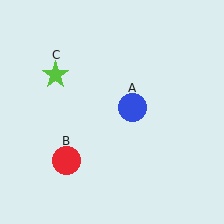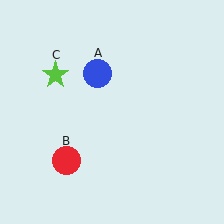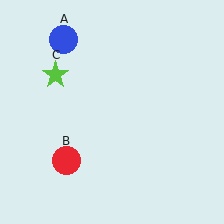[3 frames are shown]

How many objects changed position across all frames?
1 object changed position: blue circle (object A).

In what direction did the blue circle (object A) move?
The blue circle (object A) moved up and to the left.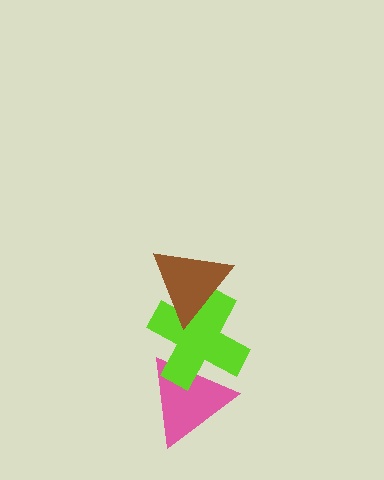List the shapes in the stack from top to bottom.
From top to bottom: the brown triangle, the lime cross, the pink triangle.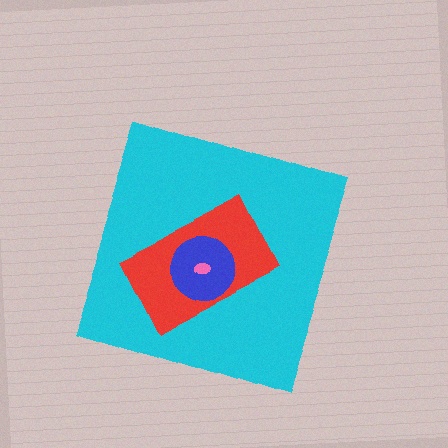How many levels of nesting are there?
4.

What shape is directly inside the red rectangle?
The blue circle.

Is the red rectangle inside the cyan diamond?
Yes.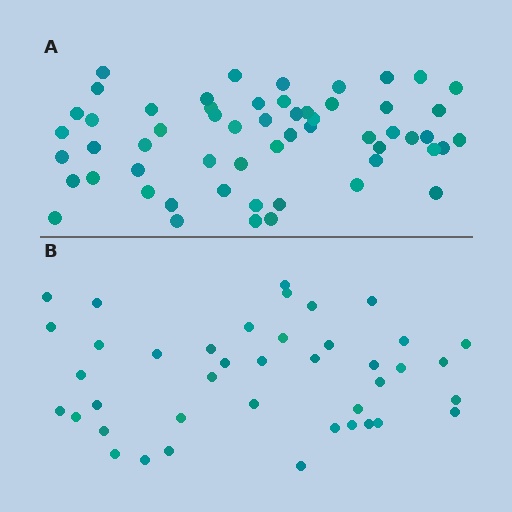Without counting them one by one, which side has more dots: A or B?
Region A (the top region) has more dots.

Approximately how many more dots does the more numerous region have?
Region A has approximately 15 more dots than region B.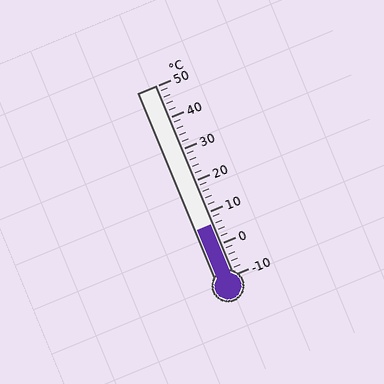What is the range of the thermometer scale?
The thermometer scale ranges from -10°C to 50°C.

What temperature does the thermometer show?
The thermometer shows approximately 6°C.